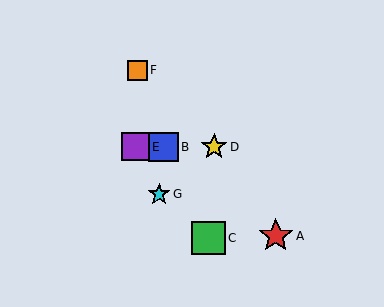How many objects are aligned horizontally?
3 objects (B, D, E) are aligned horizontally.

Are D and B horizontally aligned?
Yes, both are at y≈147.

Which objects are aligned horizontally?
Objects B, D, E are aligned horizontally.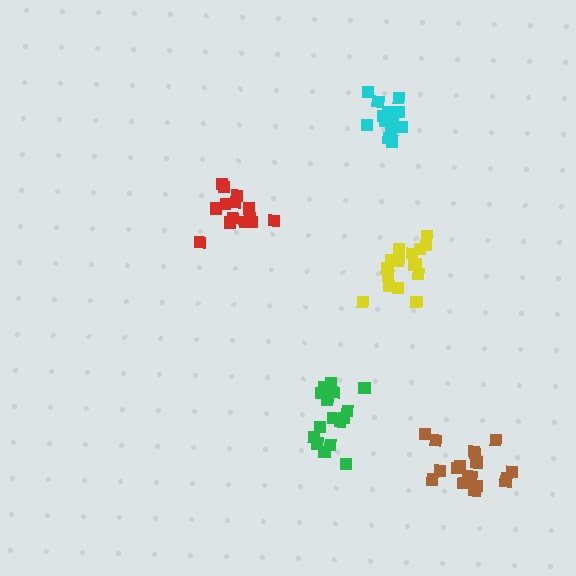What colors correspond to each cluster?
The clusters are colored: red, yellow, green, brown, cyan.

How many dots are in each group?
Group 1: 14 dots, Group 2: 17 dots, Group 3: 17 dots, Group 4: 18 dots, Group 5: 13 dots (79 total).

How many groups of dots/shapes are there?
There are 5 groups.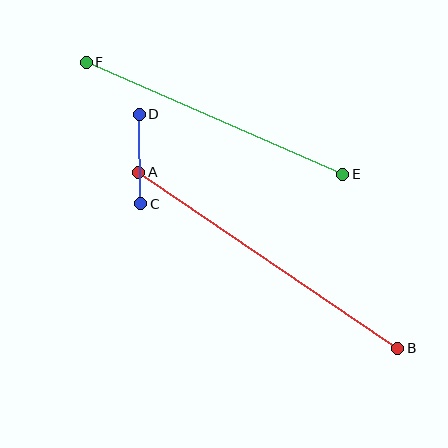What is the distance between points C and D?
The distance is approximately 89 pixels.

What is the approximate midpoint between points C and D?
The midpoint is at approximately (140, 159) pixels.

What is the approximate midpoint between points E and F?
The midpoint is at approximately (214, 118) pixels.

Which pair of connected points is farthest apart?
Points A and B are farthest apart.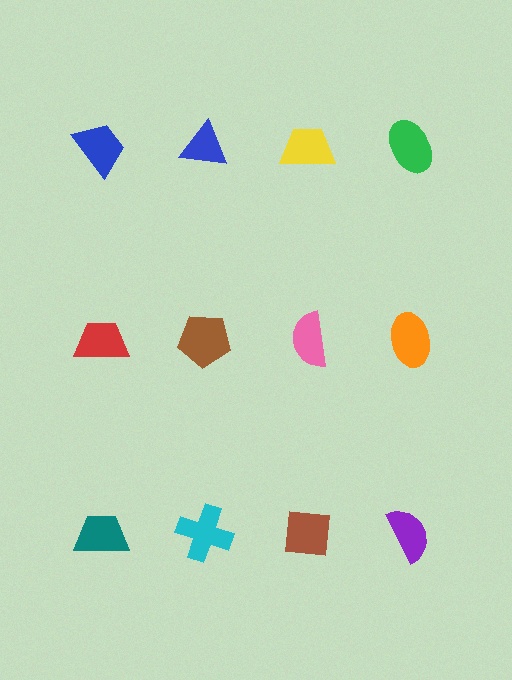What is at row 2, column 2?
A brown pentagon.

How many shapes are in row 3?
4 shapes.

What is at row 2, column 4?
An orange ellipse.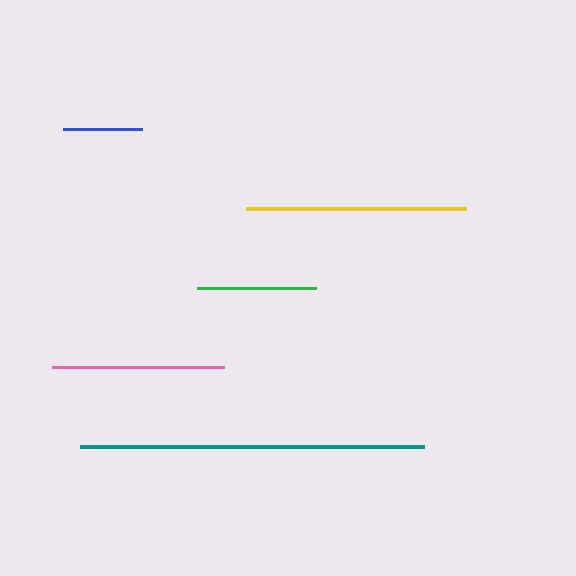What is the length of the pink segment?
The pink segment is approximately 172 pixels long.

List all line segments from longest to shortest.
From longest to shortest: teal, yellow, pink, green, blue.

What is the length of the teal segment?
The teal segment is approximately 344 pixels long.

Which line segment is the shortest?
The blue line is the shortest at approximately 79 pixels.